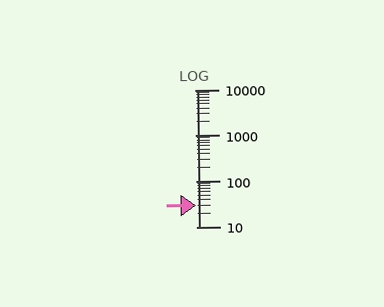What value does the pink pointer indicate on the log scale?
The pointer indicates approximately 30.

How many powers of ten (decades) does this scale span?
The scale spans 3 decades, from 10 to 10000.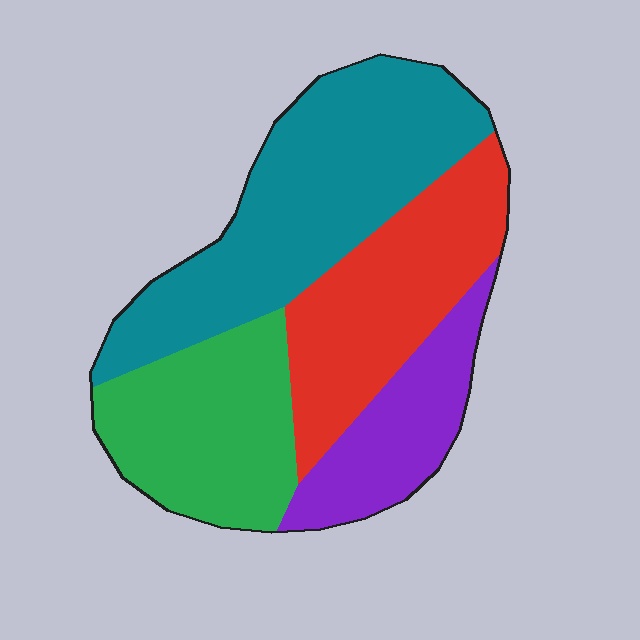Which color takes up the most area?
Teal, at roughly 35%.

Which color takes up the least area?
Purple, at roughly 15%.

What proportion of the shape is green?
Green covers roughly 25% of the shape.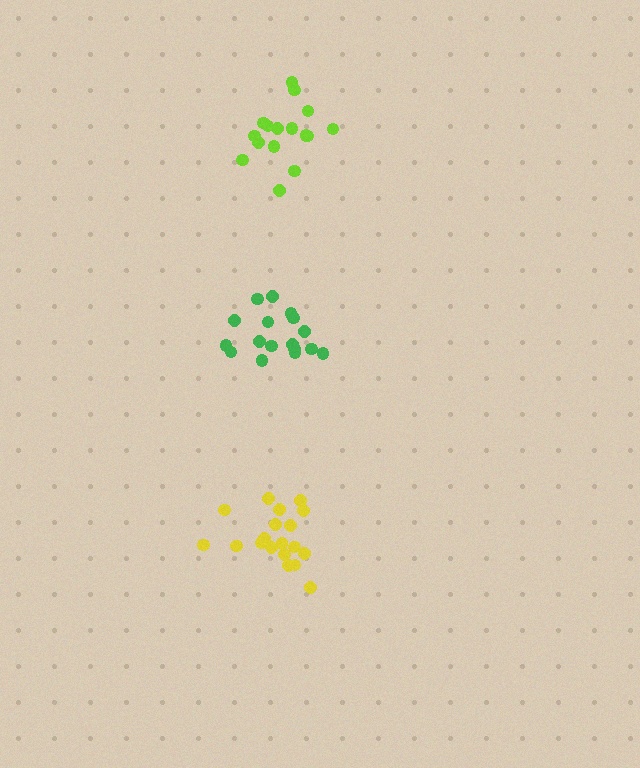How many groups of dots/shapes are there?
There are 3 groups.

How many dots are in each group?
Group 1: 19 dots, Group 2: 16 dots, Group 3: 17 dots (52 total).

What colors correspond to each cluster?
The clusters are colored: yellow, lime, green.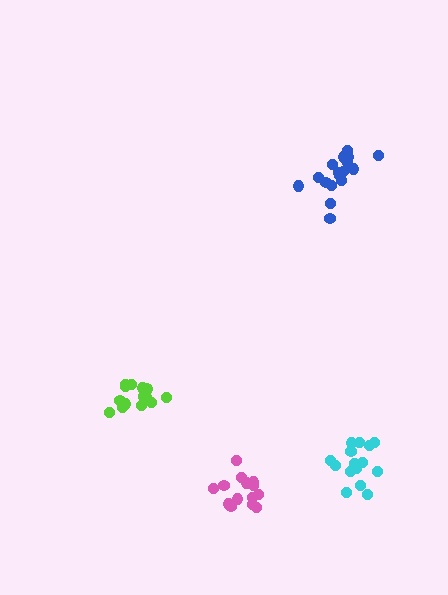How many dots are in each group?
Group 1: 15 dots, Group 2: 14 dots, Group 3: 17 dots, Group 4: 15 dots (61 total).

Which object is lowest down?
The pink cluster is bottommost.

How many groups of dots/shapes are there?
There are 4 groups.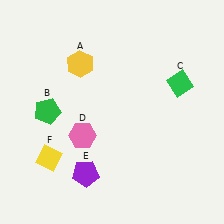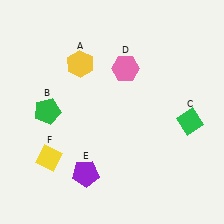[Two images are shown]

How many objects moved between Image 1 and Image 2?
2 objects moved between the two images.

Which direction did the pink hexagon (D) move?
The pink hexagon (D) moved up.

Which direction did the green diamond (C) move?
The green diamond (C) moved down.